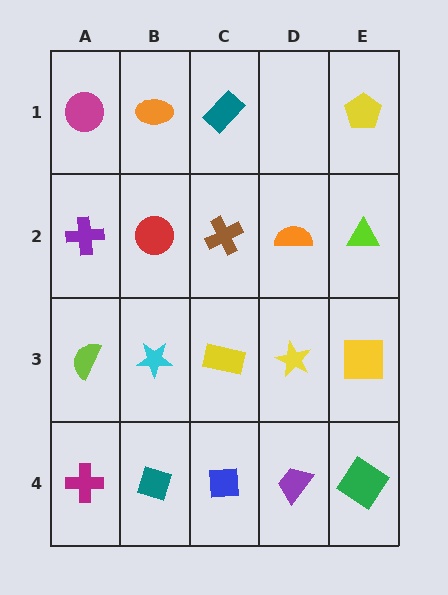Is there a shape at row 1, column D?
No, that cell is empty.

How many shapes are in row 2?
5 shapes.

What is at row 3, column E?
A yellow square.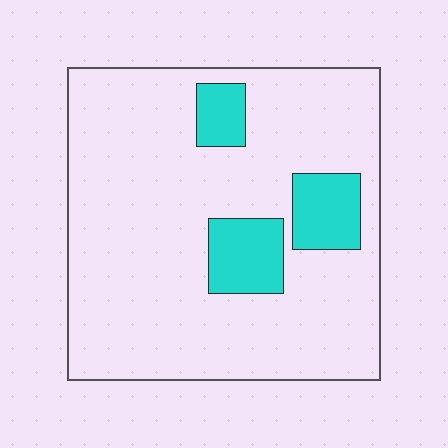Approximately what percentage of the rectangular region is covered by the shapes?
Approximately 15%.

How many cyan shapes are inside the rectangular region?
3.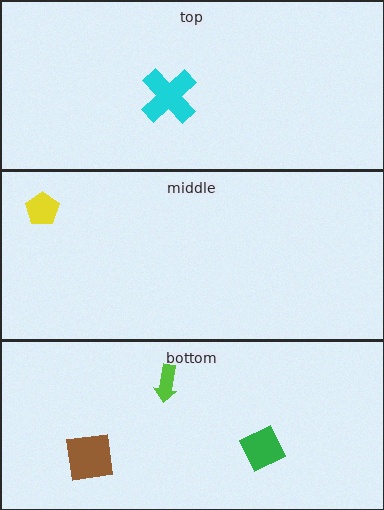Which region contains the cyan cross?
The top region.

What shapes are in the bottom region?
The lime arrow, the brown square, the green square.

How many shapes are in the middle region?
1.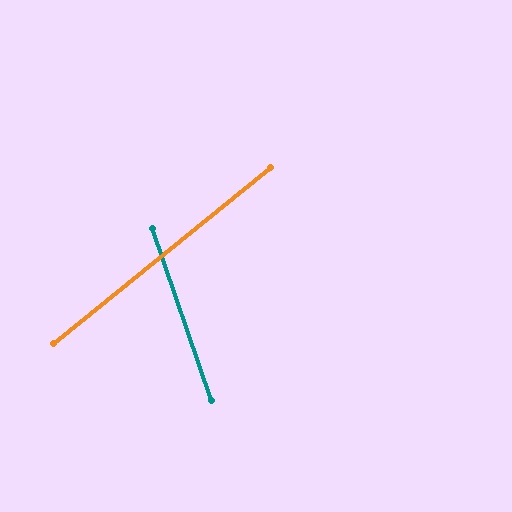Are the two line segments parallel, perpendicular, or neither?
Neither parallel nor perpendicular — they differ by about 70°.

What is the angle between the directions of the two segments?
Approximately 70 degrees.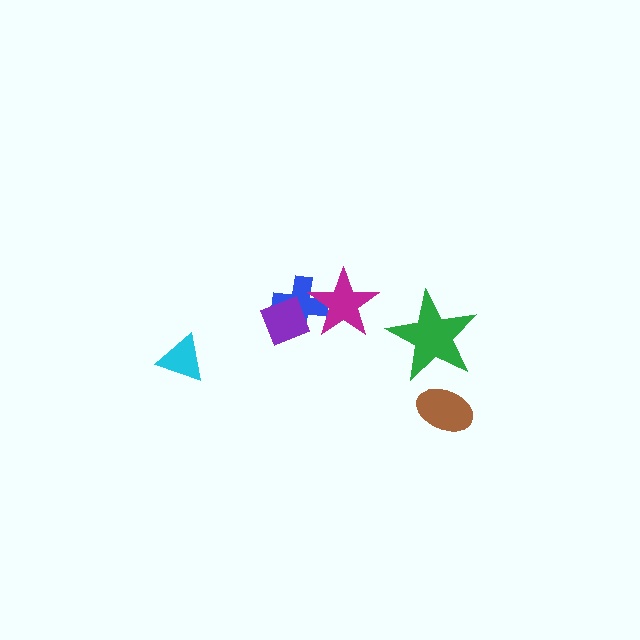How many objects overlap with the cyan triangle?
0 objects overlap with the cyan triangle.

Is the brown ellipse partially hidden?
No, no other shape covers it.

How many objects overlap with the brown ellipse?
0 objects overlap with the brown ellipse.